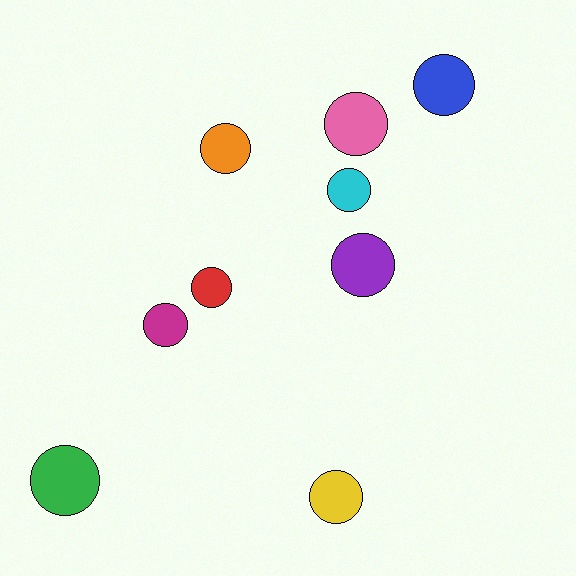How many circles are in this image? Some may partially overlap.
There are 9 circles.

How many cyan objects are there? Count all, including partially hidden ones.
There is 1 cyan object.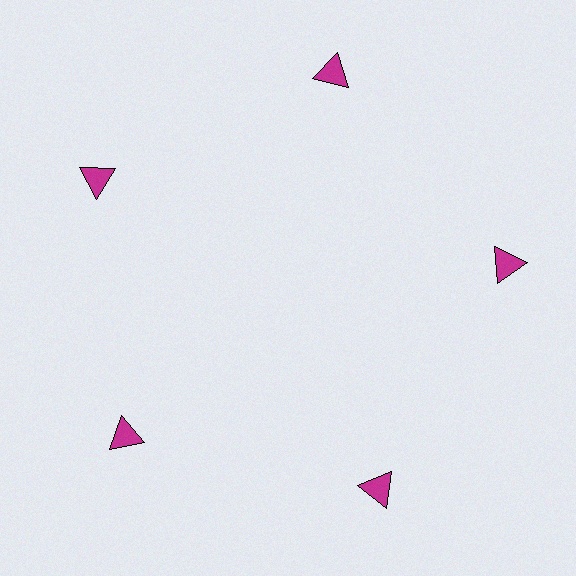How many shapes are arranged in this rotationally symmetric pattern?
There are 5 shapes, arranged in 5 groups of 1.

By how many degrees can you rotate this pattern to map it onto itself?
The pattern maps onto itself every 72 degrees of rotation.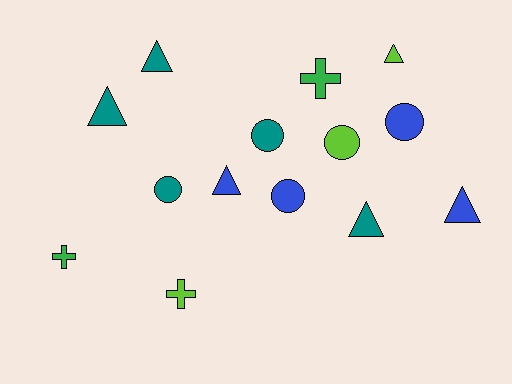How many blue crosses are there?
There are no blue crosses.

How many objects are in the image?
There are 14 objects.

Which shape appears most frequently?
Triangle, with 6 objects.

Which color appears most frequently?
Teal, with 5 objects.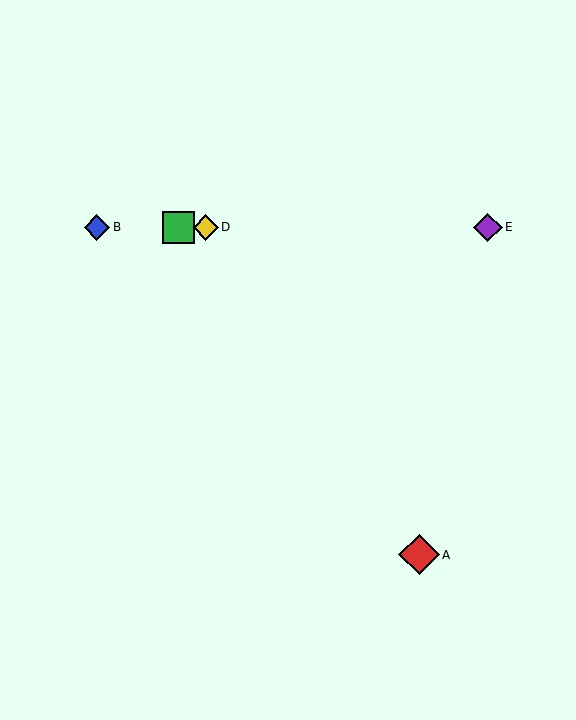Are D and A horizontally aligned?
No, D is at y≈227 and A is at y≈555.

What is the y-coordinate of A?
Object A is at y≈555.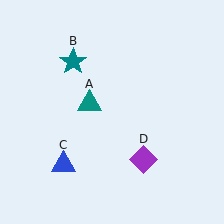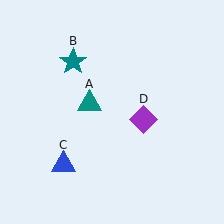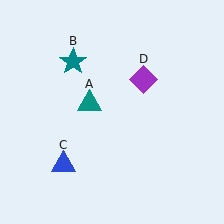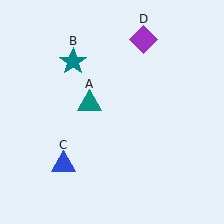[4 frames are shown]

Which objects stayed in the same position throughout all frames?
Teal triangle (object A) and teal star (object B) and blue triangle (object C) remained stationary.